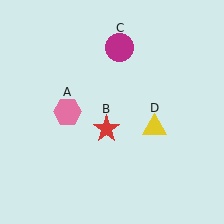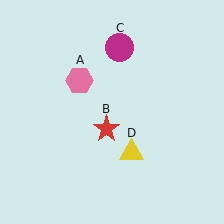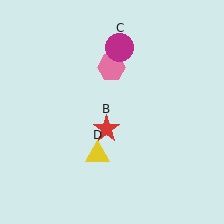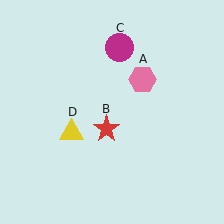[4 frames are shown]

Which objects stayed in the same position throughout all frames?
Red star (object B) and magenta circle (object C) remained stationary.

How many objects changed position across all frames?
2 objects changed position: pink hexagon (object A), yellow triangle (object D).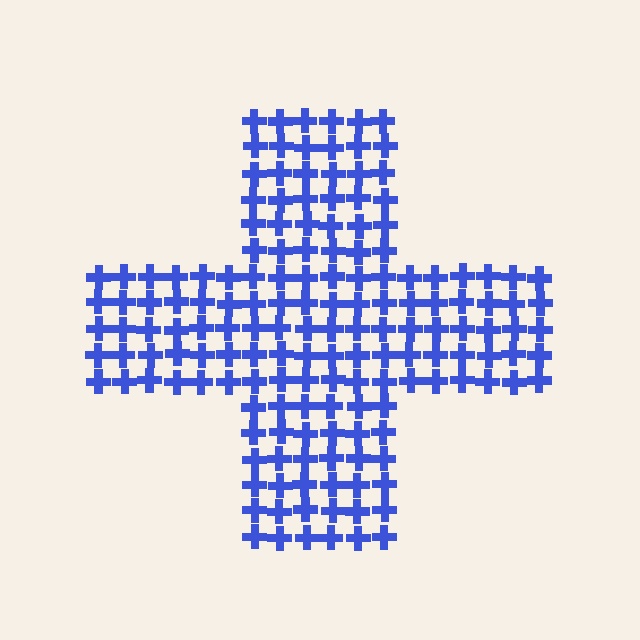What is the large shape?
The large shape is a cross.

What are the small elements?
The small elements are crosses.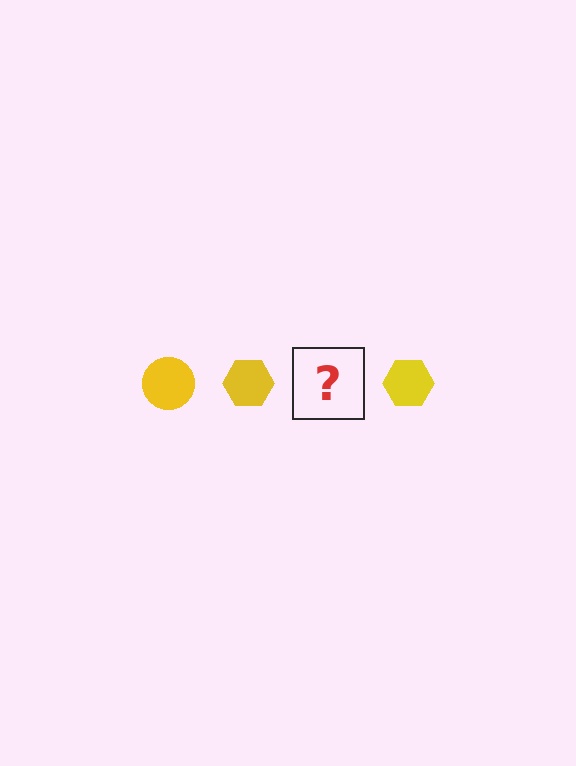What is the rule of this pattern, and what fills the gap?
The rule is that the pattern cycles through circle, hexagon shapes in yellow. The gap should be filled with a yellow circle.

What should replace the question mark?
The question mark should be replaced with a yellow circle.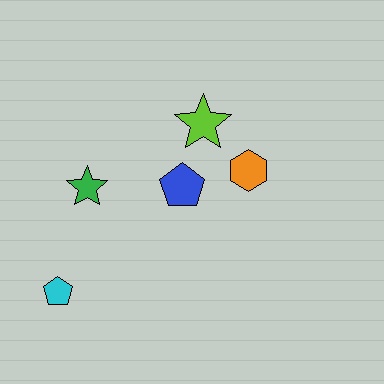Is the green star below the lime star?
Yes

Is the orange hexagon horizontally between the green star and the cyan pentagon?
No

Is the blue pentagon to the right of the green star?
Yes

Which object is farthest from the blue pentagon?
The cyan pentagon is farthest from the blue pentagon.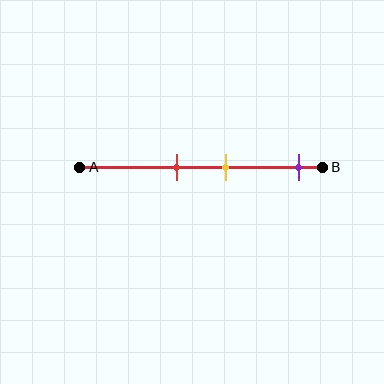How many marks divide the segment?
There are 3 marks dividing the segment.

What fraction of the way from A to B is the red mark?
The red mark is approximately 40% (0.4) of the way from A to B.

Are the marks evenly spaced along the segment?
No, the marks are not evenly spaced.